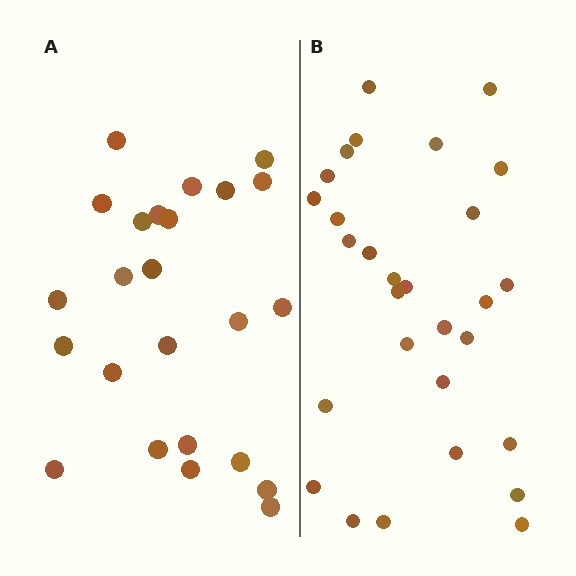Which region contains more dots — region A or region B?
Region B (the right region) has more dots.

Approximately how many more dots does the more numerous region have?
Region B has about 5 more dots than region A.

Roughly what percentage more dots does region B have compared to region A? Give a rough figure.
About 20% more.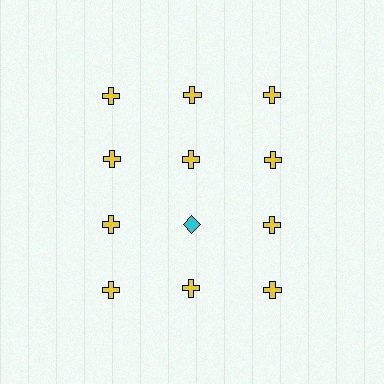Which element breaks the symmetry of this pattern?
The cyan diamond in the third row, second from left column breaks the symmetry. All other shapes are yellow crosses.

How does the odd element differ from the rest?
It differs in both color (cyan instead of yellow) and shape (diamond instead of cross).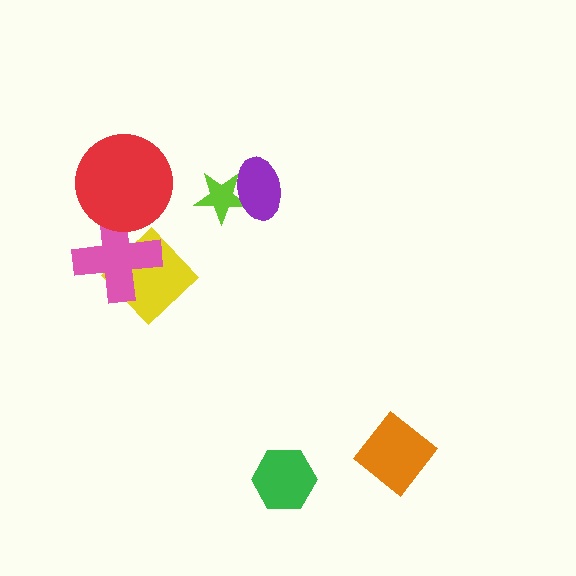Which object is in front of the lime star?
The purple ellipse is in front of the lime star.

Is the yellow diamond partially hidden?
Yes, it is partially covered by another shape.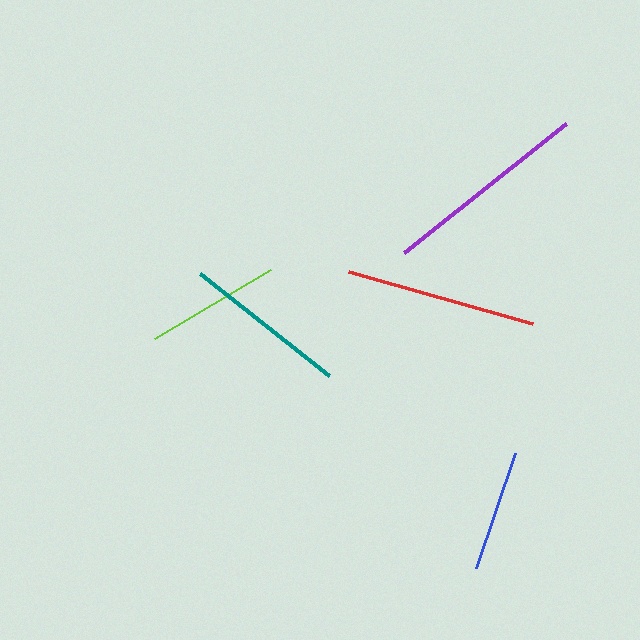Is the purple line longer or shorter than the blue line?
The purple line is longer than the blue line.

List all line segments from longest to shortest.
From longest to shortest: purple, red, teal, lime, blue.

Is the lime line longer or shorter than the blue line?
The lime line is longer than the blue line.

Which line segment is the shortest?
The blue line is the shortest at approximately 121 pixels.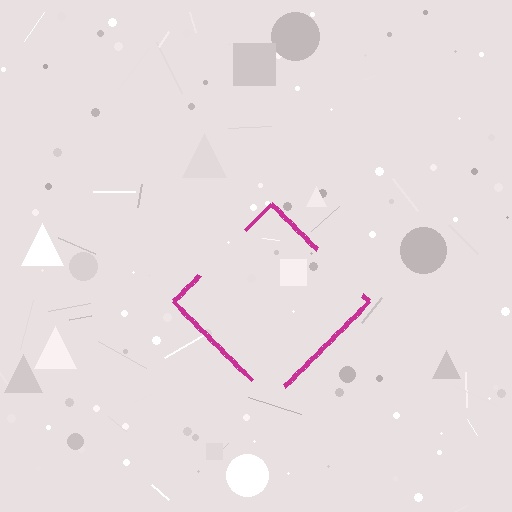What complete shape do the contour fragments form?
The contour fragments form a diamond.